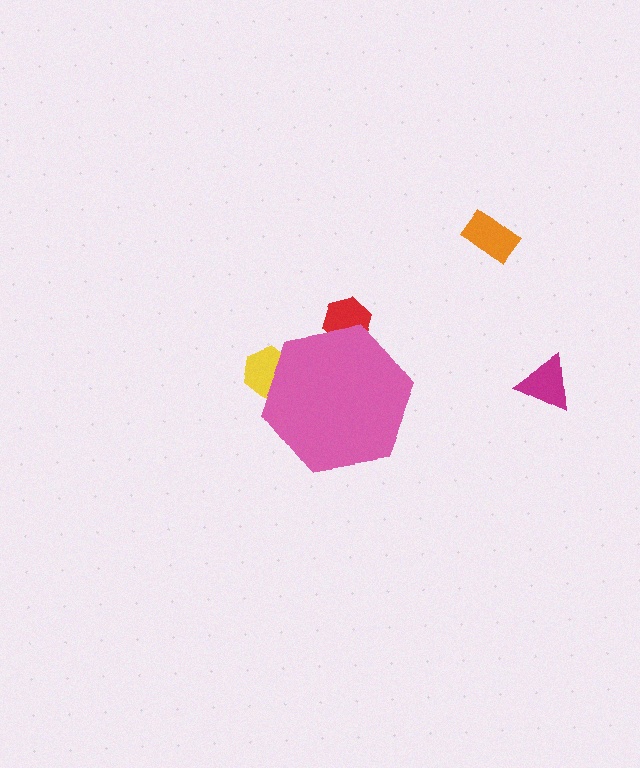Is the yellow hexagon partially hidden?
Yes, the yellow hexagon is partially hidden behind the pink hexagon.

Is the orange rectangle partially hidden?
No, the orange rectangle is fully visible.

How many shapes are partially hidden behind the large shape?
2 shapes are partially hidden.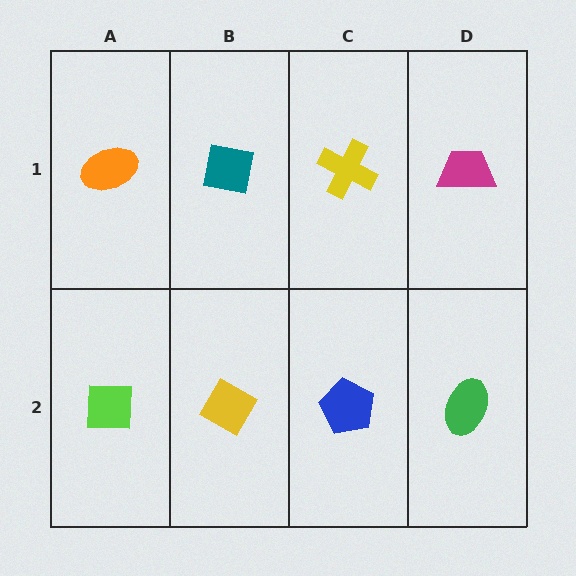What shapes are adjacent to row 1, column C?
A blue pentagon (row 2, column C), a teal square (row 1, column B), a magenta trapezoid (row 1, column D).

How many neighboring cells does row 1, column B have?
3.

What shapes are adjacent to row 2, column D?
A magenta trapezoid (row 1, column D), a blue pentagon (row 2, column C).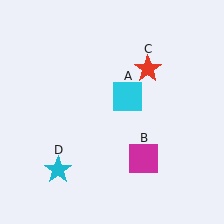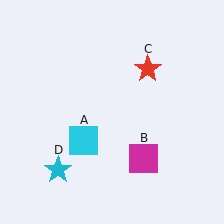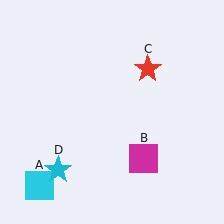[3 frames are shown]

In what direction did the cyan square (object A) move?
The cyan square (object A) moved down and to the left.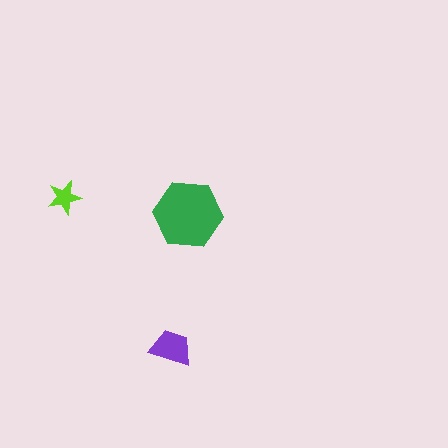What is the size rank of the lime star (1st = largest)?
3rd.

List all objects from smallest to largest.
The lime star, the purple trapezoid, the green hexagon.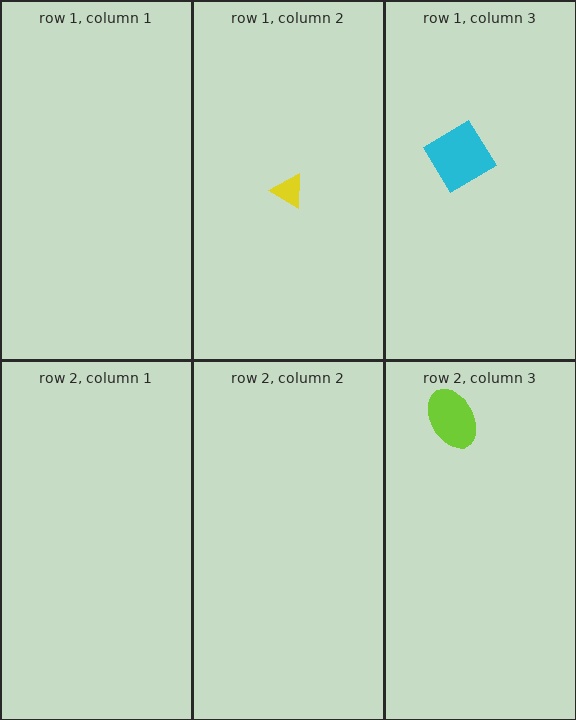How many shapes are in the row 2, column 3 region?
1.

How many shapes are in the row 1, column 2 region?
1.